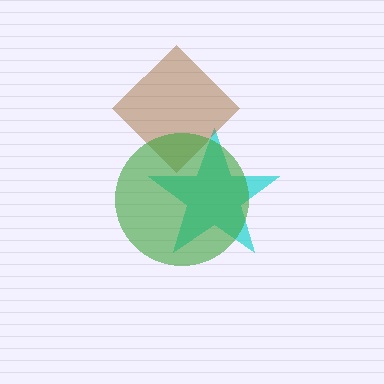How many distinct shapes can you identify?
There are 3 distinct shapes: a cyan star, a brown diamond, a green circle.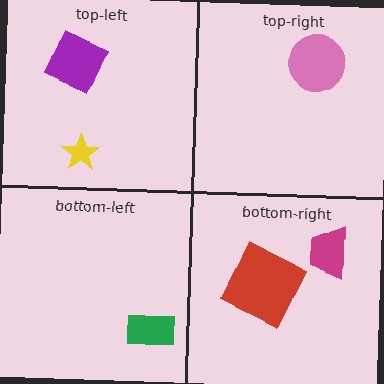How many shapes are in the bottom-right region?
2.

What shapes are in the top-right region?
The pink circle.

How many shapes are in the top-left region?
2.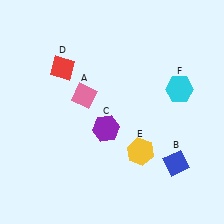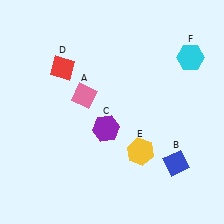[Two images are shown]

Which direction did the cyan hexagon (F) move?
The cyan hexagon (F) moved up.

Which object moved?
The cyan hexagon (F) moved up.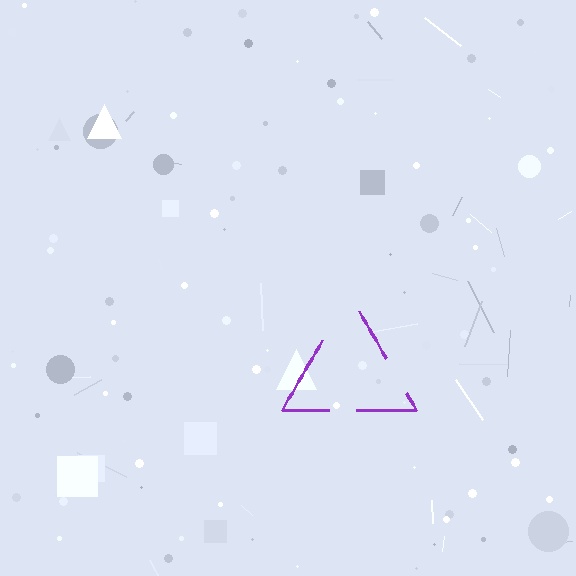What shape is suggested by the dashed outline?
The dashed outline suggests a triangle.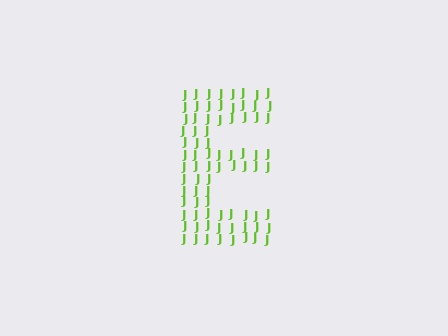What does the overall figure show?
The overall figure shows the letter E.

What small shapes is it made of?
It is made of small letter J's.